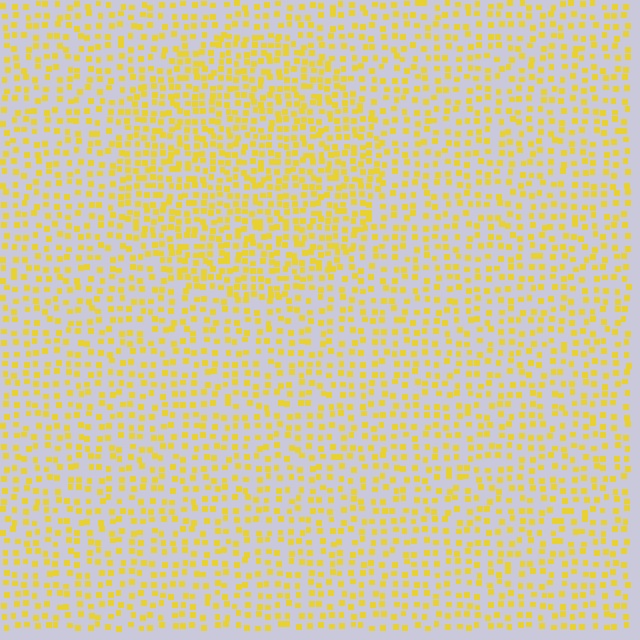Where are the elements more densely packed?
The elements are more densely packed inside the circle boundary.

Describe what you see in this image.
The image contains small yellow elements arranged at two different densities. A circle-shaped region is visible where the elements are more densely packed than the surrounding area.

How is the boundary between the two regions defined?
The boundary is defined by a change in element density (approximately 1.6x ratio). All elements are the same color, size, and shape.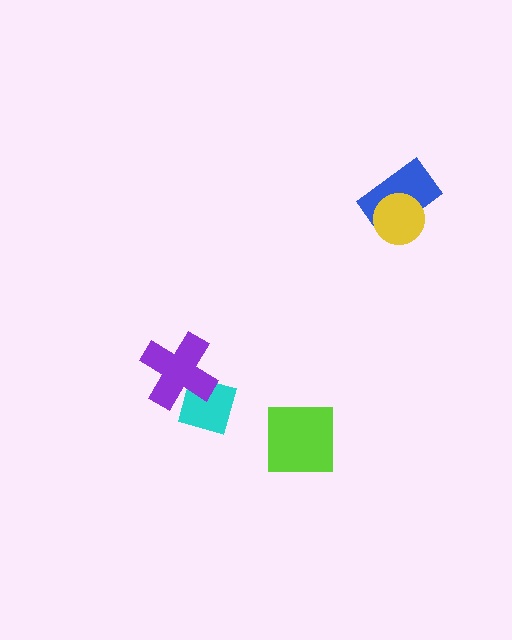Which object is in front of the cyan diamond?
The purple cross is in front of the cyan diamond.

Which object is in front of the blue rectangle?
The yellow circle is in front of the blue rectangle.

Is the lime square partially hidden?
No, no other shape covers it.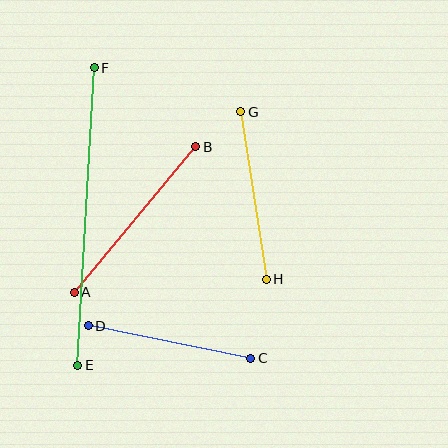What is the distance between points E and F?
The distance is approximately 298 pixels.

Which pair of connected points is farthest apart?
Points E and F are farthest apart.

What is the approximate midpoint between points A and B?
The midpoint is at approximately (135, 219) pixels.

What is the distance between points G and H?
The distance is approximately 169 pixels.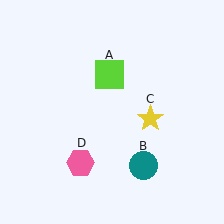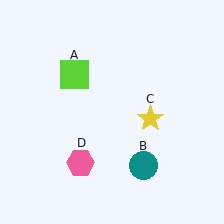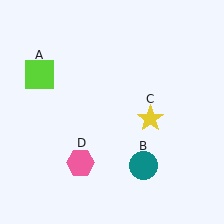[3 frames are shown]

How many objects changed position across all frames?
1 object changed position: lime square (object A).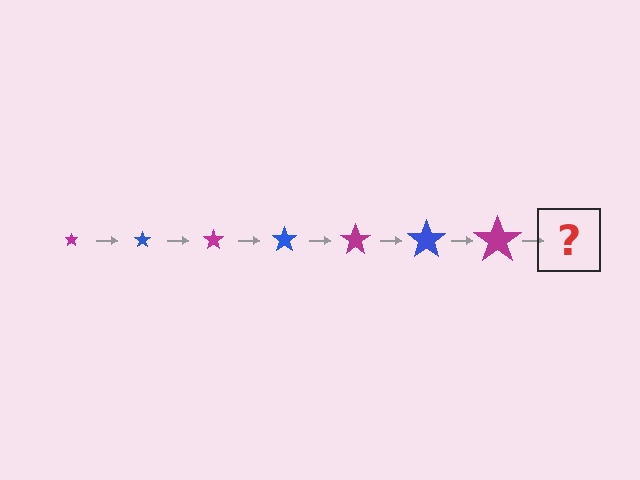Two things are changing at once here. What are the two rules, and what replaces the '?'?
The two rules are that the star grows larger each step and the color cycles through magenta and blue. The '?' should be a blue star, larger than the previous one.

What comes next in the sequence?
The next element should be a blue star, larger than the previous one.